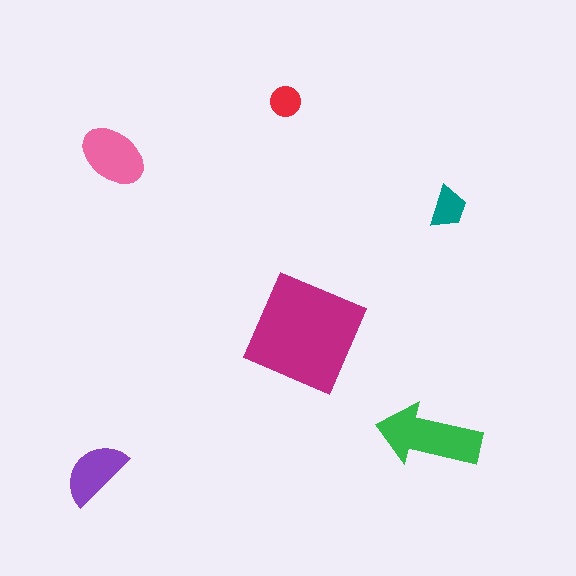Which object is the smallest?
The red circle.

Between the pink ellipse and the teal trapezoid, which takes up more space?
The pink ellipse.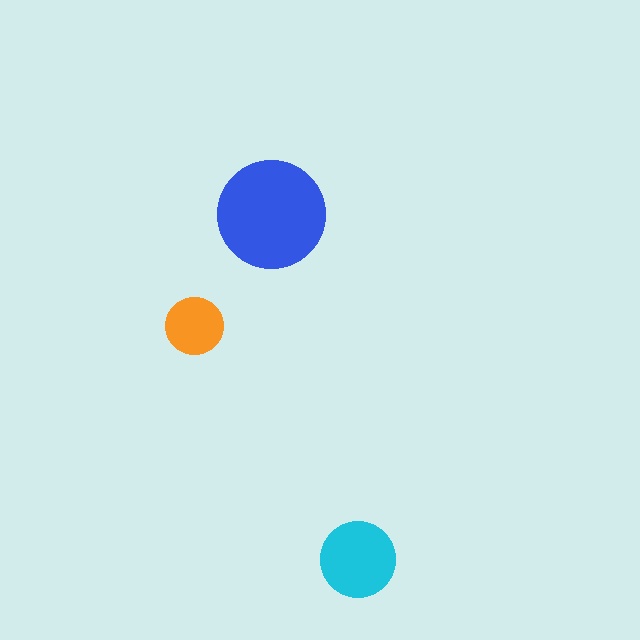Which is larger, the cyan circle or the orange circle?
The cyan one.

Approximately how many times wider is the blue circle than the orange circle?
About 2 times wider.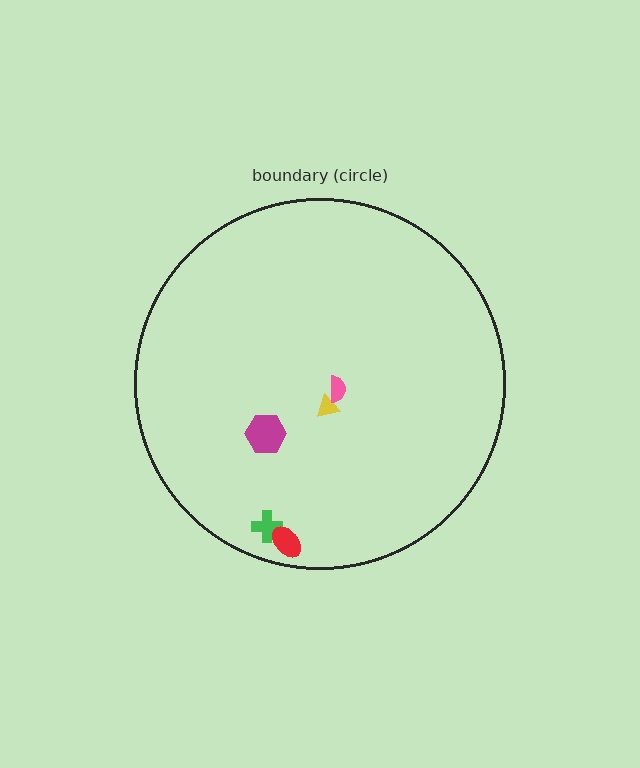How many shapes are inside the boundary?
5 inside, 0 outside.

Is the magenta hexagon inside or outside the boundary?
Inside.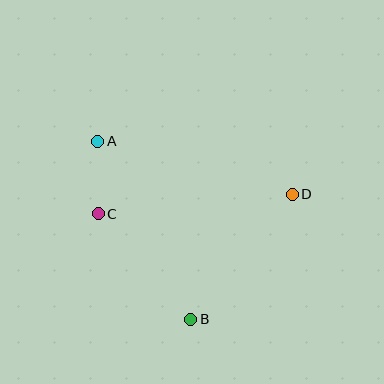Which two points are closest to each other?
Points A and C are closest to each other.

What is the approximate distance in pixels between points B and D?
The distance between B and D is approximately 161 pixels.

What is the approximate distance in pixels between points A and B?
The distance between A and B is approximately 201 pixels.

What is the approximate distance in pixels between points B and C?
The distance between B and C is approximately 140 pixels.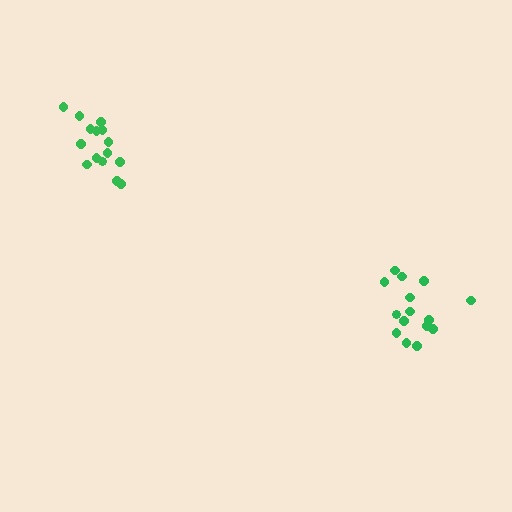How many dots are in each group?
Group 1: 15 dots, Group 2: 15 dots (30 total).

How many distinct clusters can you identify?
There are 2 distinct clusters.